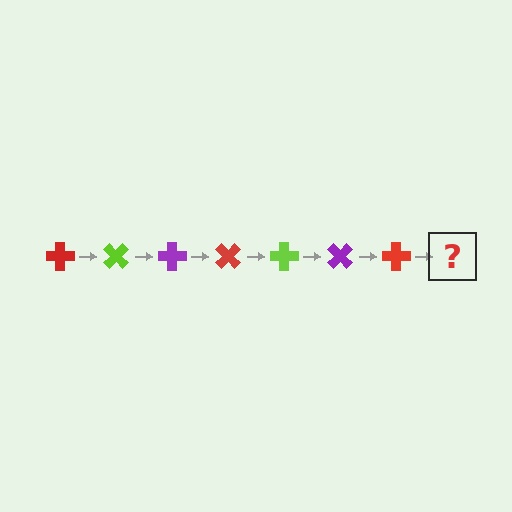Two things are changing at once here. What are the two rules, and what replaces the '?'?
The two rules are that it rotates 45 degrees each step and the color cycles through red, lime, and purple. The '?' should be a lime cross, rotated 315 degrees from the start.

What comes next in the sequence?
The next element should be a lime cross, rotated 315 degrees from the start.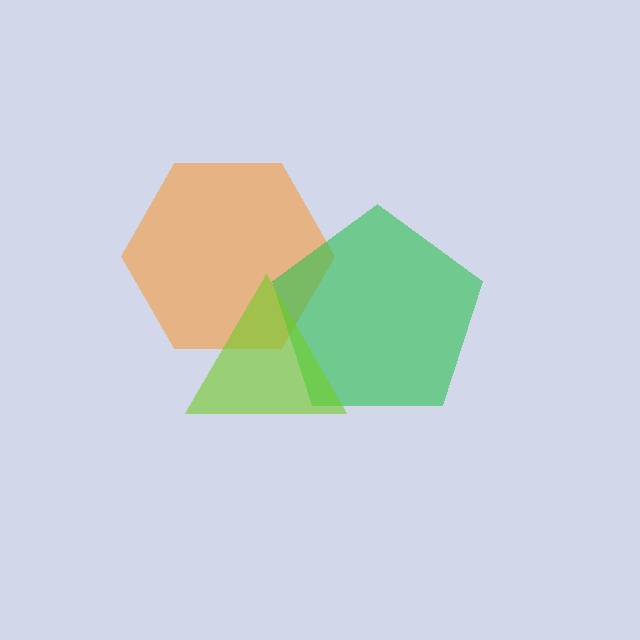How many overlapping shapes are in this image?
There are 3 overlapping shapes in the image.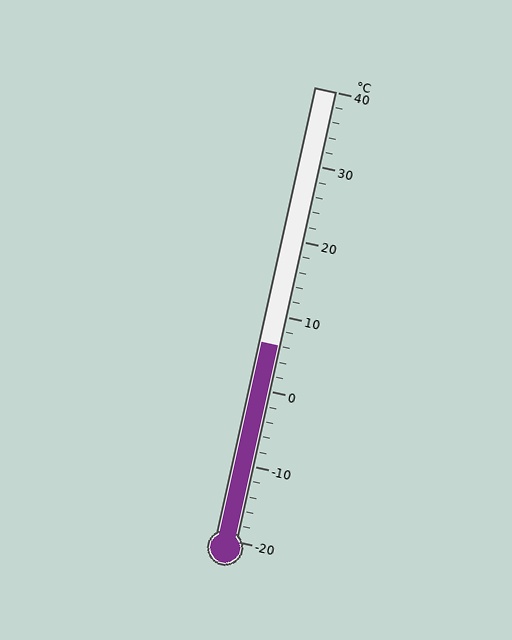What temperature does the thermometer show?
The thermometer shows approximately 6°C.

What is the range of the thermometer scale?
The thermometer scale ranges from -20°C to 40°C.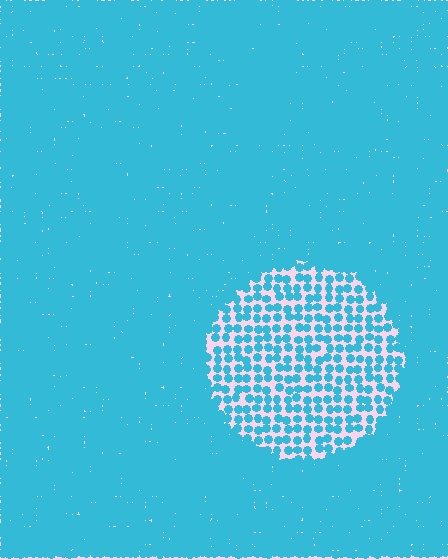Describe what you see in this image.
The image contains small cyan elements arranged at two different densities. A circle-shaped region is visible where the elements are less densely packed than the surrounding area.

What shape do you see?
I see a circle.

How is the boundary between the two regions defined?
The boundary is defined by a change in element density (approximately 2.8x ratio). All elements are the same color, size, and shape.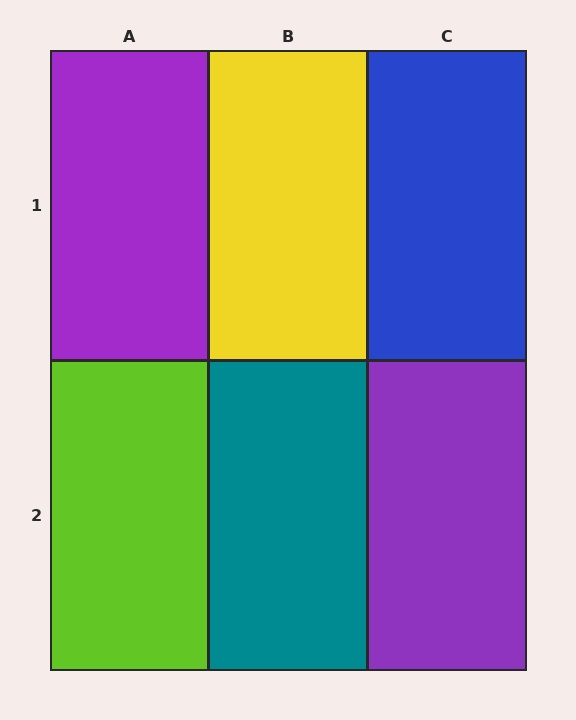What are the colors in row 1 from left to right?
Purple, yellow, blue.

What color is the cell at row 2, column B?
Teal.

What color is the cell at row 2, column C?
Purple.